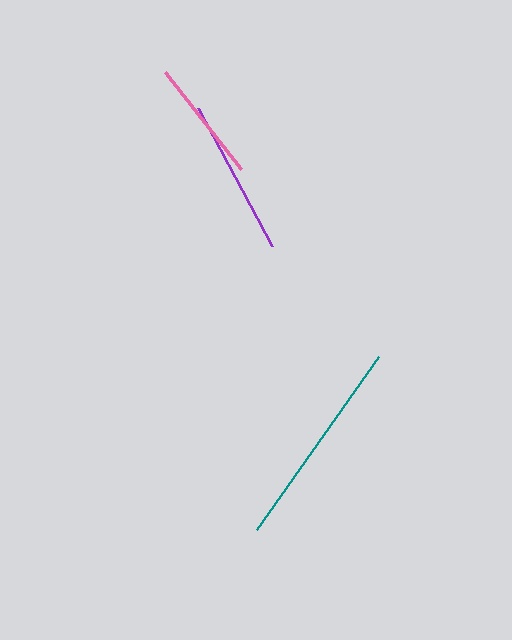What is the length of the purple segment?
The purple segment is approximately 156 pixels long.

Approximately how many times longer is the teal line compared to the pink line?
The teal line is approximately 1.7 times the length of the pink line.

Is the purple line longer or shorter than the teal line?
The teal line is longer than the purple line.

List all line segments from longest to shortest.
From longest to shortest: teal, purple, pink.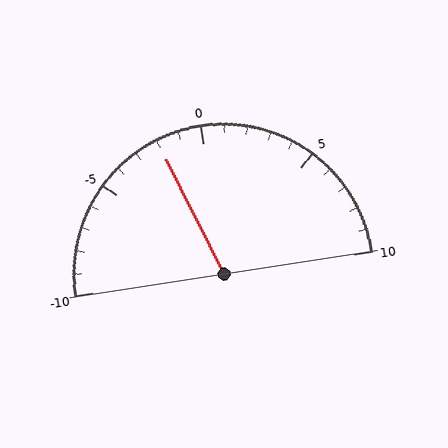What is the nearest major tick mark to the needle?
The nearest major tick mark is 0.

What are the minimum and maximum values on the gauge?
The gauge ranges from -10 to 10.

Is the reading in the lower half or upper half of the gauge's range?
The reading is in the lower half of the range (-10 to 10).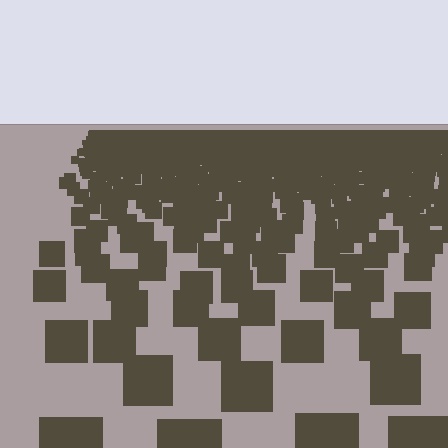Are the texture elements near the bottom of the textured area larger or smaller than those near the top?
Larger. Near the bottom, elements are closer to the viewer and appear at a bigger on-screen size.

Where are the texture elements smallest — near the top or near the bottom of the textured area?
Near the top.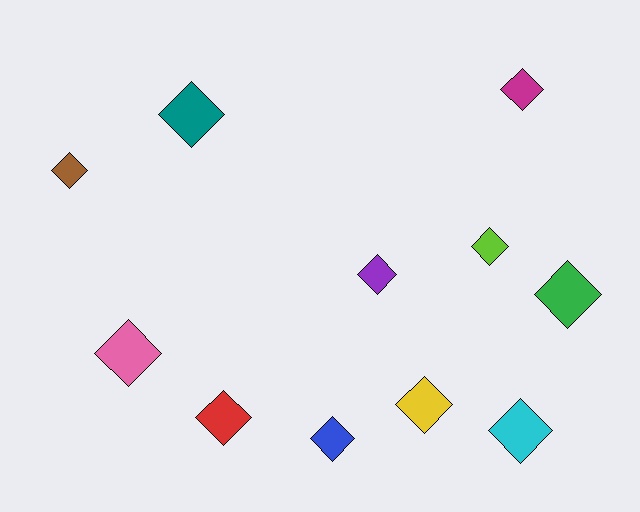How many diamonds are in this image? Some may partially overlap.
There are 11 diamonds.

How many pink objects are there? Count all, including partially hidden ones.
There is 1 pink object.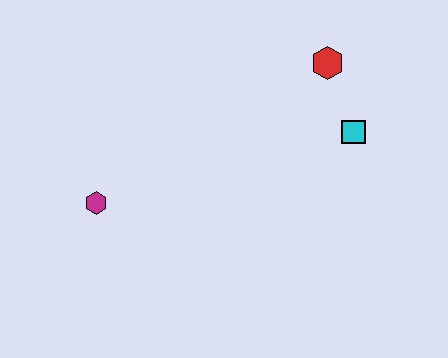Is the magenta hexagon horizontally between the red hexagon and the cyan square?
No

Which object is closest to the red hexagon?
The cyan square is closest to the red hexagon.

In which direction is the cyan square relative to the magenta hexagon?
The cyan square is to the right of the magenta hexagon.